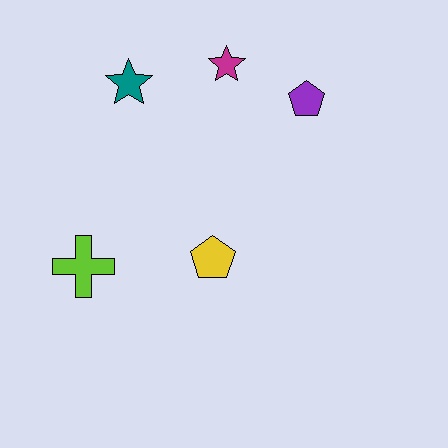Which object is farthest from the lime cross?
The purple pentagon is farthest from the lime cross.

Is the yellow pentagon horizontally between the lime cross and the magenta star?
Yes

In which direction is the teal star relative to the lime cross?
The teal star is above the lime cross.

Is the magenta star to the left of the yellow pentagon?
No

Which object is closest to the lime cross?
The yellow pentagon is closest to the lime cross.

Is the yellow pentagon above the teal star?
No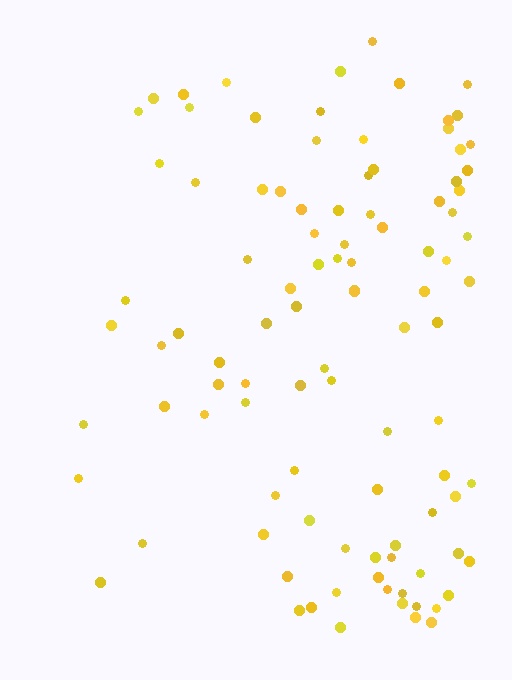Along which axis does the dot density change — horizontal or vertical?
Horizontal.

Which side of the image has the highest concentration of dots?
The right.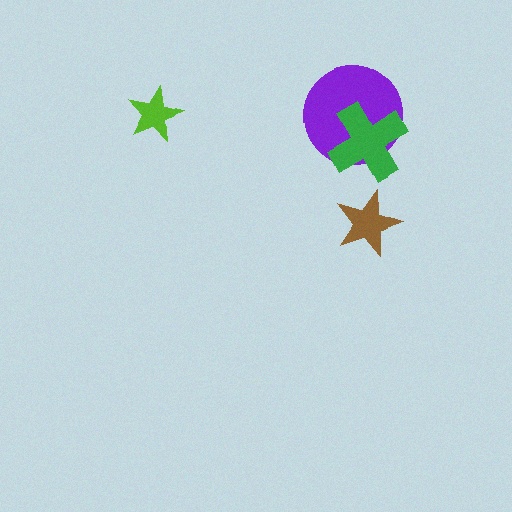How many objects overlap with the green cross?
1 object overlaps with the green cross.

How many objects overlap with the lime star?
0 objects overlap with the lime star.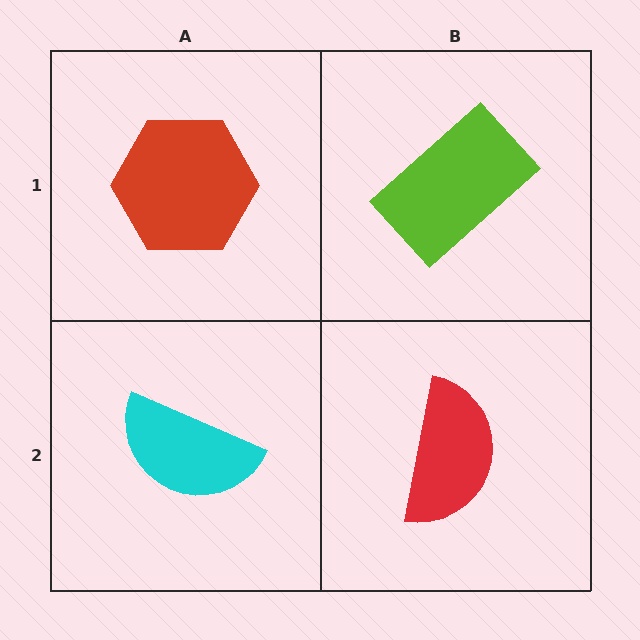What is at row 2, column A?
A cyan semicircle.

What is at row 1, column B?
A lime rectangle.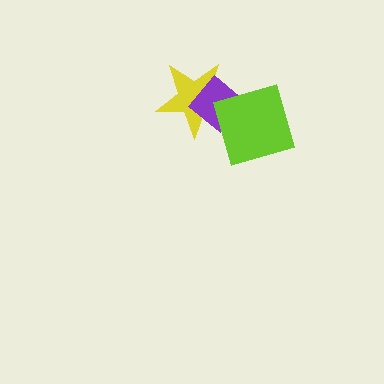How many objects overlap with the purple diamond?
2 objects overlap with the purple diamond.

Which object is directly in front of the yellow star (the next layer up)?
The purple diamond is directly in front of the yellow star.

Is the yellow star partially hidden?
Yes, it is partially covered by another shape.